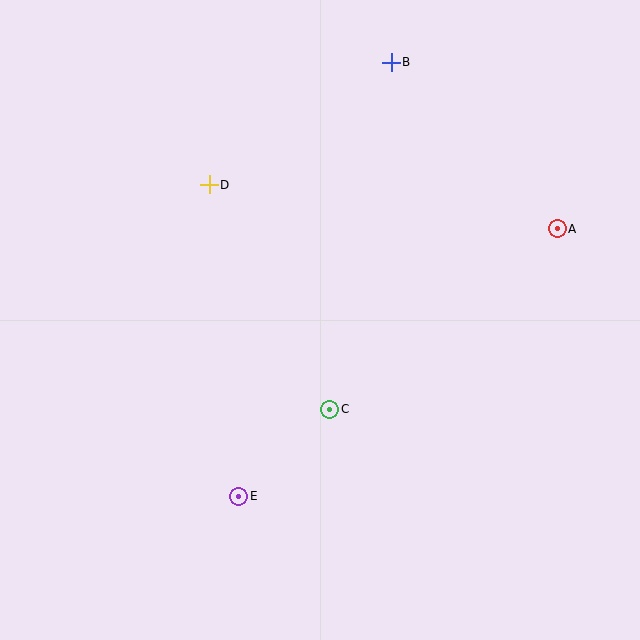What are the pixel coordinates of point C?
Point C is at (330, 409).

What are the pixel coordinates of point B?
Point B is at (391, 62).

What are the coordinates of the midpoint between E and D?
The midpoint between E and D is at (224, 340).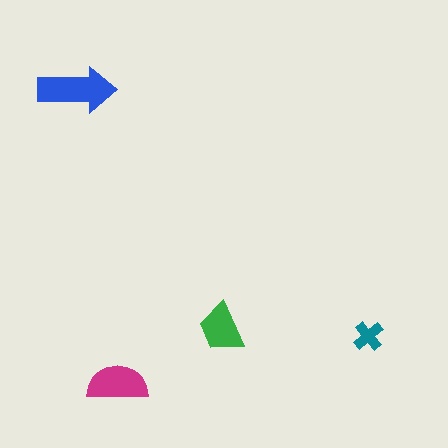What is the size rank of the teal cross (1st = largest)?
4th.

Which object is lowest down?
The magenta semicircle is bottommost.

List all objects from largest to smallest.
The blue arrow, the magenta semicircle, the green trapezoid, the teal cross.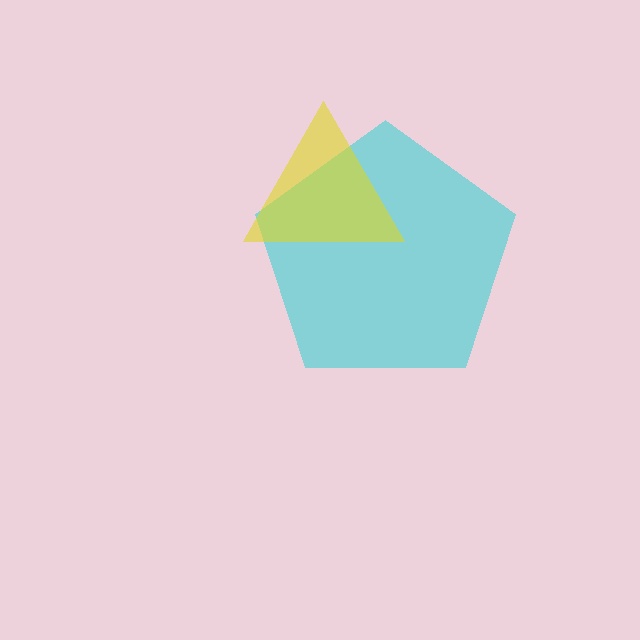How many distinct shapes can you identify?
There are 2 distinct shapes: a cyan pentagon, a yellow triangle.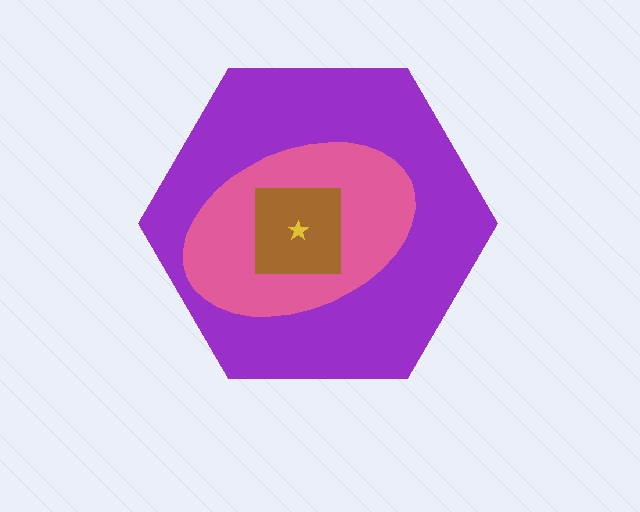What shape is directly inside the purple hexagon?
The pink ellipse.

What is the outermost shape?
The purple hexagon.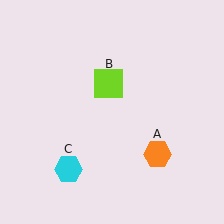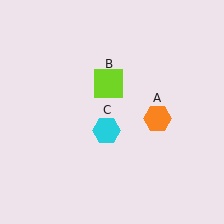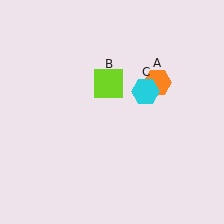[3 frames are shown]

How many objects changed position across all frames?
2 objects changed position: orange hexagon (object A), cyan hexagon (object C).